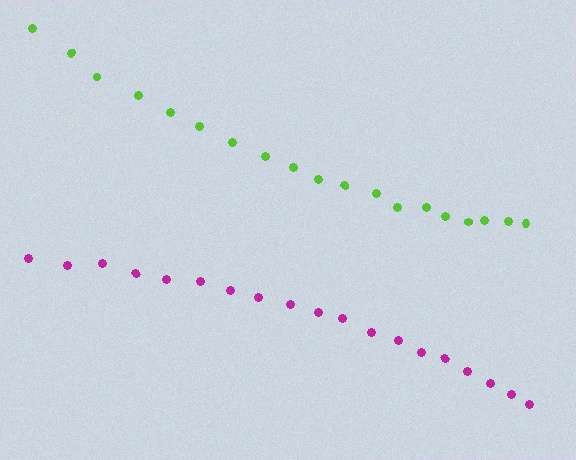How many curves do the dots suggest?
There are 2 distinct paths.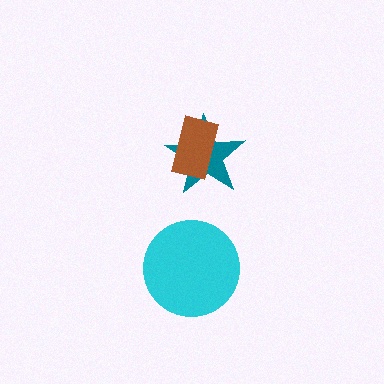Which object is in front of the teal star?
The brown rectangle is in front of the teal star.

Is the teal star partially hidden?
Yes, it is partially covered by another shape.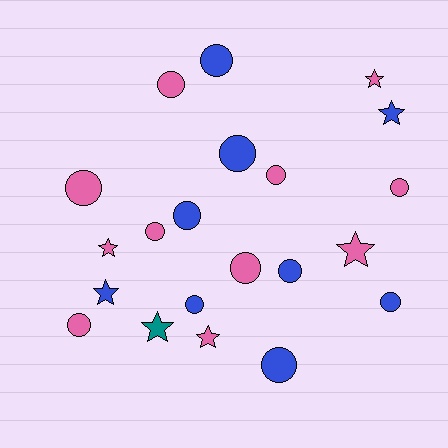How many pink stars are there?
There are 4 pink stars.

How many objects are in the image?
There are 21 objects.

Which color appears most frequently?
Pink, with 11 objects.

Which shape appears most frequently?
Circle, with 14 objects.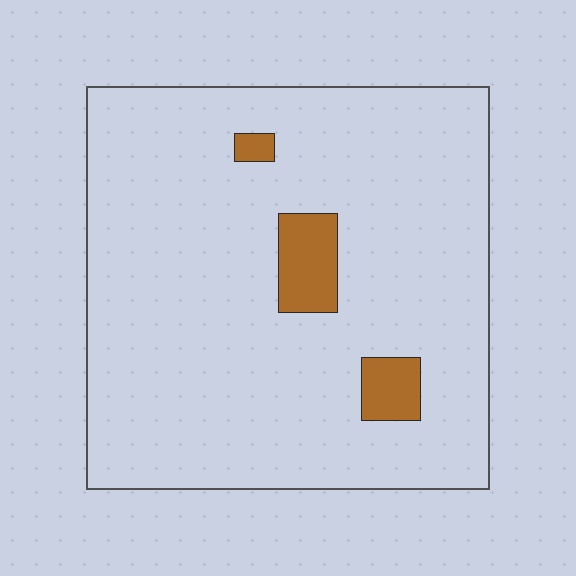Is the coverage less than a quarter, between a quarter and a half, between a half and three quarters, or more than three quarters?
Less than a quarter.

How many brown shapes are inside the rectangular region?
3.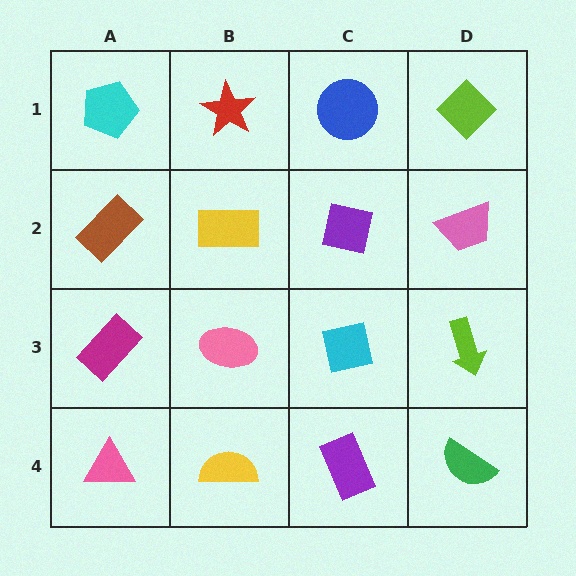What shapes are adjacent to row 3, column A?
A brown rectangle (row 2, column A), a pink triangle (row 4, column A), a pink ellipse (row 3, column B).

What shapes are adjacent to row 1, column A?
A brown rectangle (row 2, column A), a red star (row 1, column B).